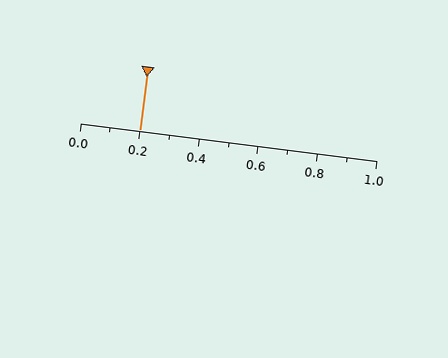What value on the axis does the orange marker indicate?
The marker indicates approximately 0.2.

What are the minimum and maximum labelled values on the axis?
The axis runs from 0.0 to 1.0.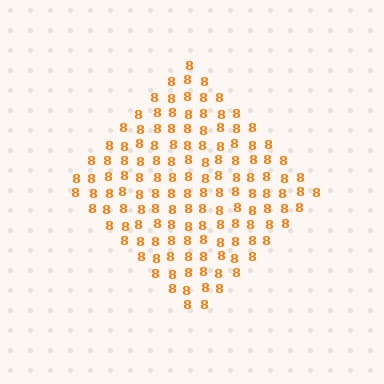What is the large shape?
The large shape is a diamond.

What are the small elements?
The small elements are digit 8's.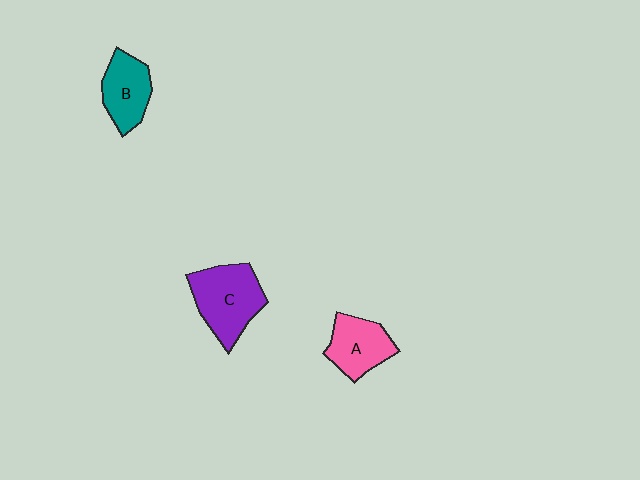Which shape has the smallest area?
Shape B (teal).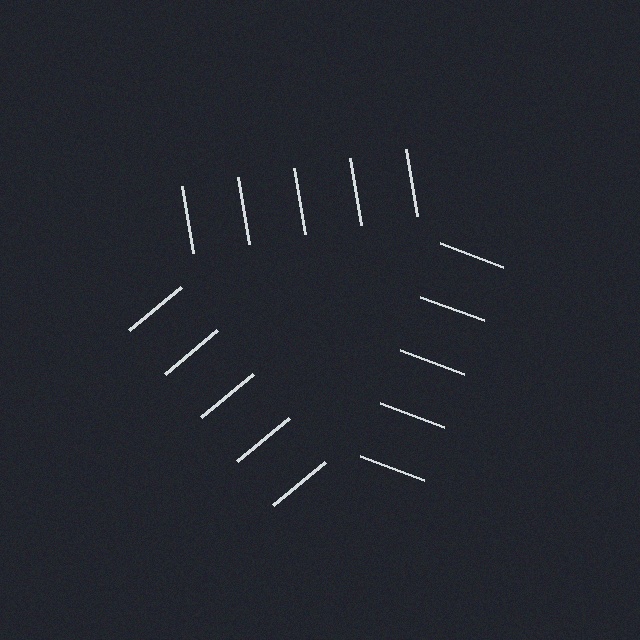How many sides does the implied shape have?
3 sides — the line-ends trace a triangle.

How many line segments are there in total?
15 — 5 along each of the 3 edges.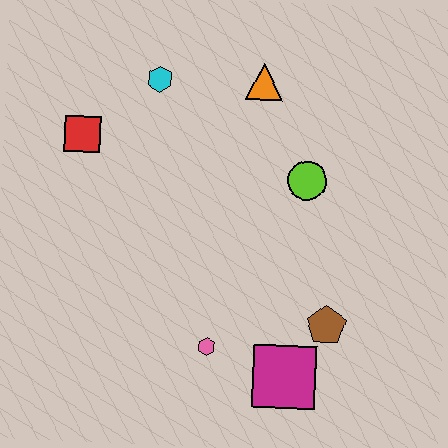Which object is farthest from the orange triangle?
The magenta square is farthest from the orange triangle.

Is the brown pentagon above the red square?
No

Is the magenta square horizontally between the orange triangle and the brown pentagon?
Yes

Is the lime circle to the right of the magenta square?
Yes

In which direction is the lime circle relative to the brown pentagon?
The lime circle is above the brown pentagon.